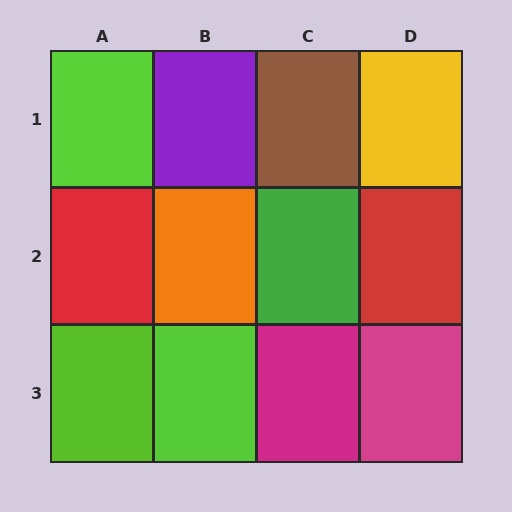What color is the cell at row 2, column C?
Green.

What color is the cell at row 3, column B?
Lime.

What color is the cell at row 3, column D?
Magenta.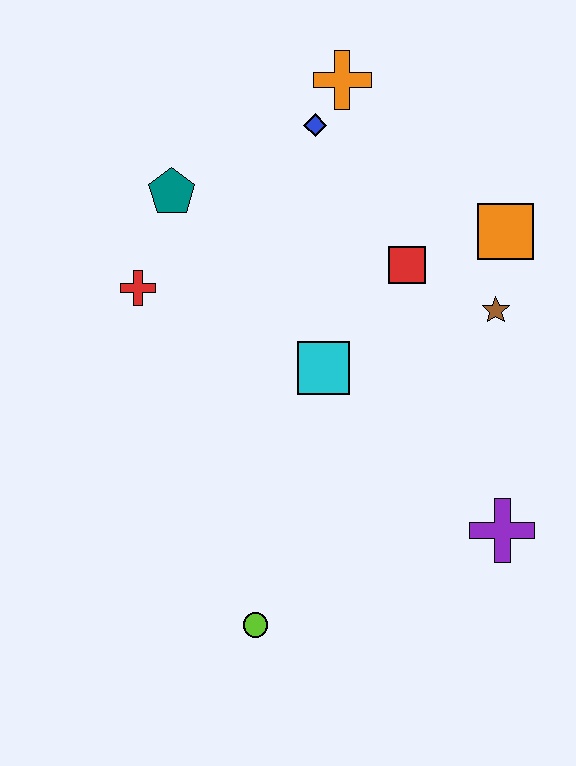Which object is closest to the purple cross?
The brown star is closest to the purple cross.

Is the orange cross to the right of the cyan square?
Yes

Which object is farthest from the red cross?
The purple cross is farthest from the red cross.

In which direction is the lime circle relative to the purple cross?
The lime circle is to the left of the purple cross.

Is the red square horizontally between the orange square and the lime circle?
Yes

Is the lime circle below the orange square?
Yes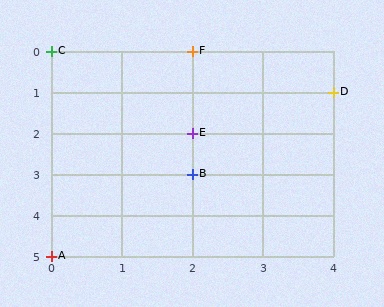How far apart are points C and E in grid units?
Points C and E are 2 columns and 2 rows apart (about 2.8 grid units diagonally).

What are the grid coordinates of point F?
Point F is at grid coordinates (2, 0).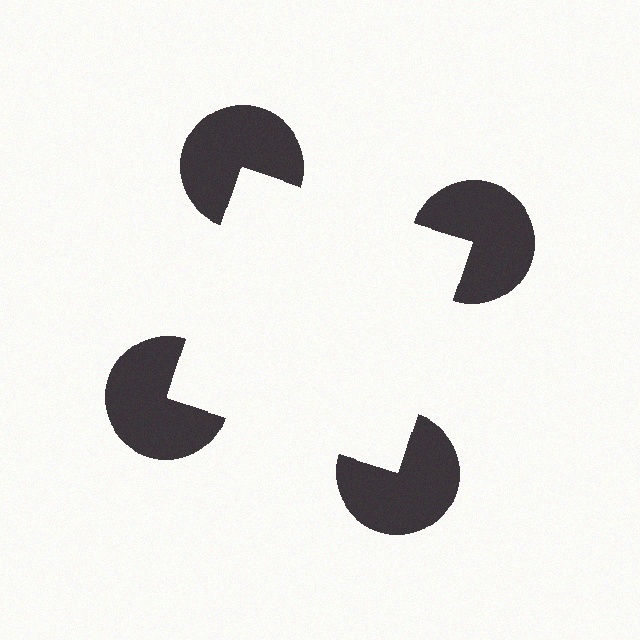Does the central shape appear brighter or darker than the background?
It typically appears slightly brighter than the background, even though no actual brightness change is drawn.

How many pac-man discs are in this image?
There are 4 — one at each vertex of the illusory square.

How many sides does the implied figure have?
4 sides.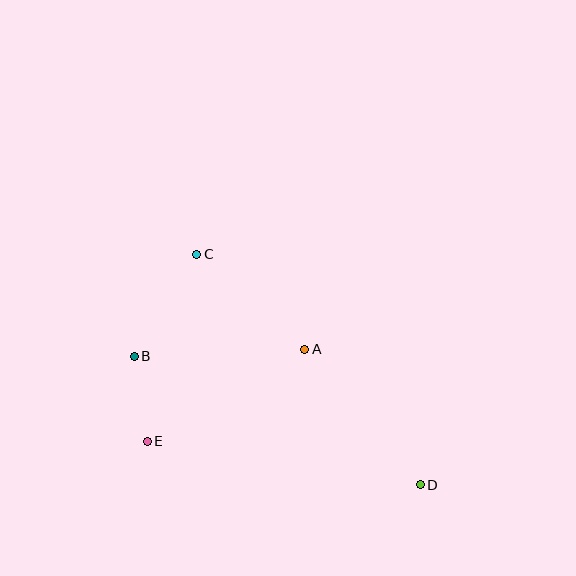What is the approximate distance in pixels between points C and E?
The distance between C and E is approximately 194 pixels.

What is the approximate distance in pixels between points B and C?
The distance between B and C is approximately 120 pixels.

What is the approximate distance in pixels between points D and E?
The distance between D and E is approximately 276 pixels.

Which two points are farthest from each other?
Points C and D are farthest from each other.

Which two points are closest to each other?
Points B and E are closest to each other.